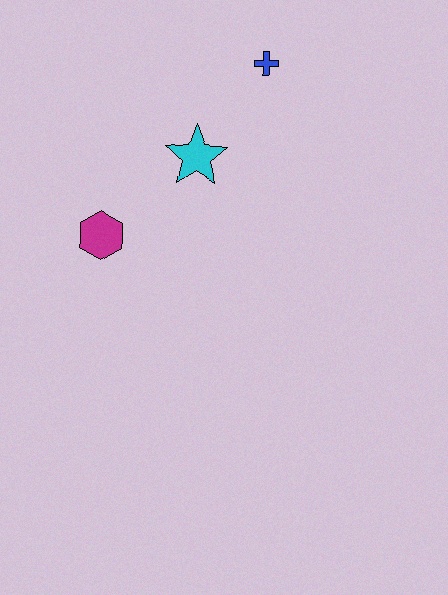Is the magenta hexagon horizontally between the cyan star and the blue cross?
No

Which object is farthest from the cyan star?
The magenta hexagon is farthest from the cyan star.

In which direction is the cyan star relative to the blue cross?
The cyan star is below the blue cross.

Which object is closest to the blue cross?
The cyan star is closest to the blue cross.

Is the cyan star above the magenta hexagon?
Yes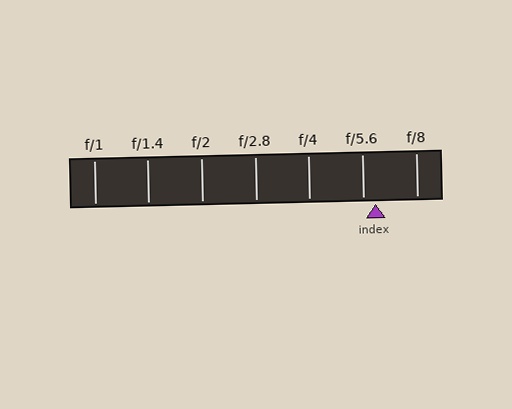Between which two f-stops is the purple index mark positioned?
The index mark is between f/5.6 and f/8.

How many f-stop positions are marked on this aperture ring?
There are 7 f-stop positions marked.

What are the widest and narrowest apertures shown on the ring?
The widest aperture shown is f/1 and the narrowest is f/8.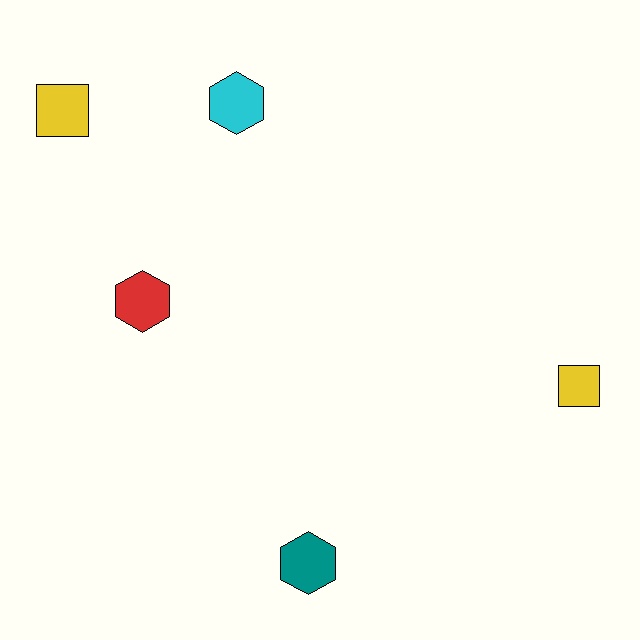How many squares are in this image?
There are 2 squares.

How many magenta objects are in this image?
There are no magenta objects.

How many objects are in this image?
There are 5 objects.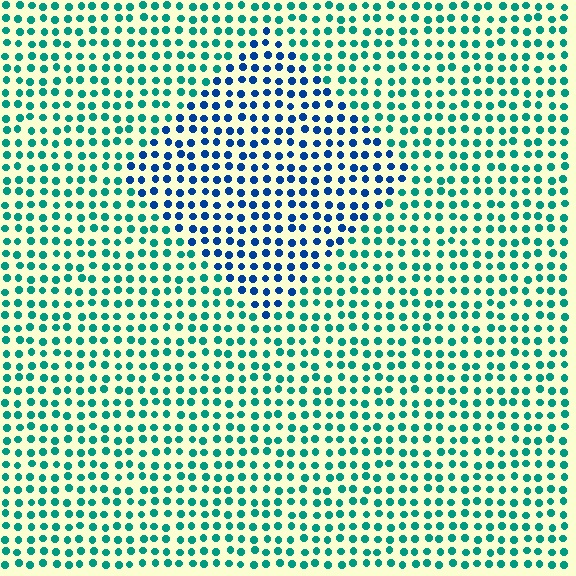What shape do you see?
I see a diamond.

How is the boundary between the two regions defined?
The boundary is defined purely by a slight shift in hue (about 46 degrees). Spacing, size, and orientation are identical on both sides.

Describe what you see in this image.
The image is filled with small teal elements in a uniform arrangement. A diamond-shaped region is visible where the elements are tinted to a slightly different hue, forming a subtle color boundary.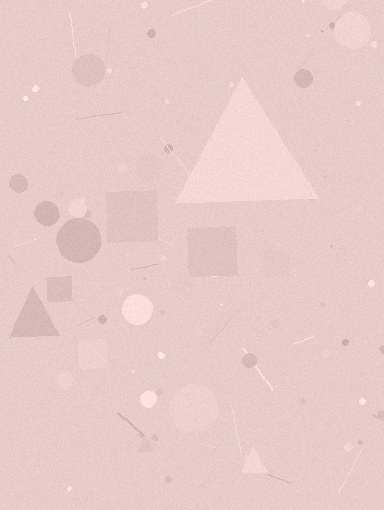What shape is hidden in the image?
A triangle is hidden in the image.